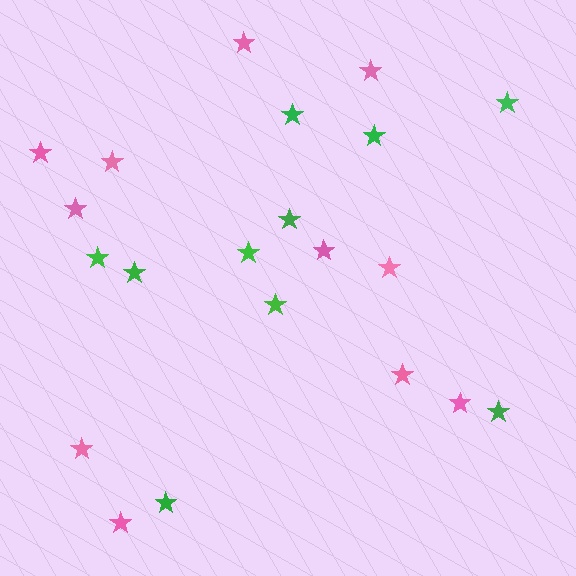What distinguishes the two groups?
There are 2 groups: one group of pink stars (11) and one group of green stars (10).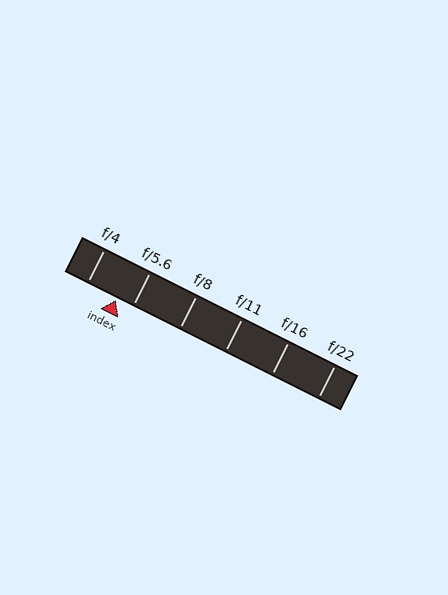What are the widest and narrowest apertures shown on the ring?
The widest aperture shown is f/4 and the narrowest is f/22.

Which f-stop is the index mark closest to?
The index mark is closest to f/5.6.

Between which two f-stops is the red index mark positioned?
The index mark is between f/4 and f/5.6.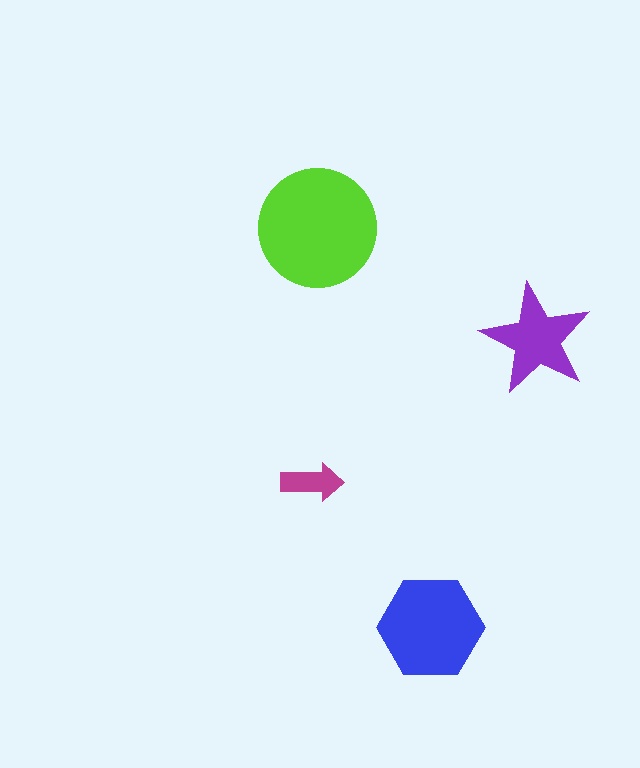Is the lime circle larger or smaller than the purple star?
Larger.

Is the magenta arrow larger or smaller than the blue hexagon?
Smaller.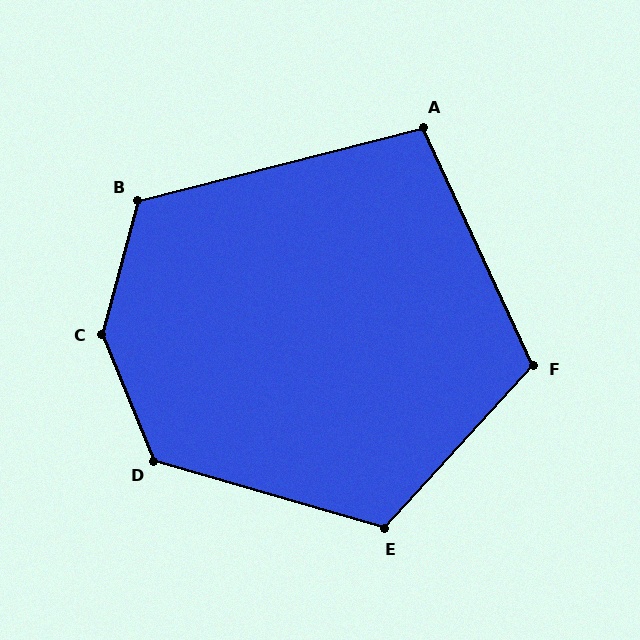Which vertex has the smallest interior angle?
A, at approximately 101 degrees.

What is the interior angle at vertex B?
Approximately 119 degrees (obtuse).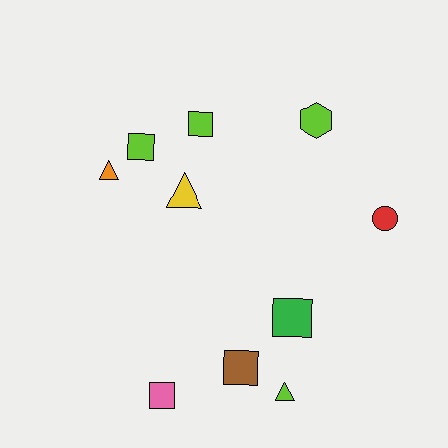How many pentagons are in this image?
There are no pentagons.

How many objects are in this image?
There are 10 objects.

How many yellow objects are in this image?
There is 1 yellow object.